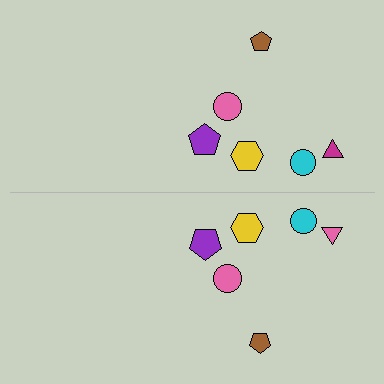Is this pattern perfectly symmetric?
No, the pattern is not perfectly symmetric. The pink triangle on the bottom side breaks the symmetry — its mirror counterpart is magenta.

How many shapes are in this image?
There are 12 shapes in this image.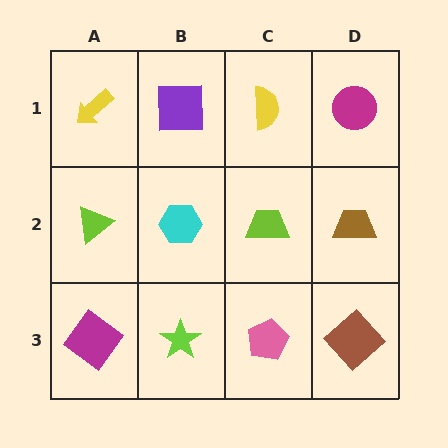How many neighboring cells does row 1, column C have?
3.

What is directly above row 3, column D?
A brown trapezoid.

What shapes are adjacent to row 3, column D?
A brown trapezoid (row 2, column D), a pink pentagon (row 3, column C).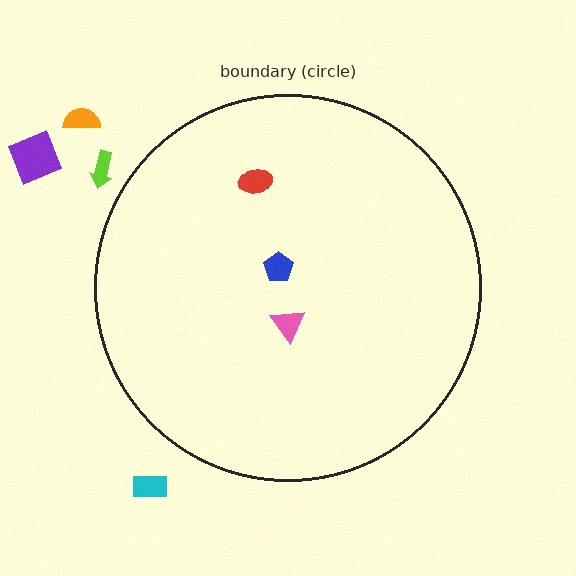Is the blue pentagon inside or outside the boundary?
Inside.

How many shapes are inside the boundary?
3 inside, 4 outside.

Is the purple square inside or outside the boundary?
Outside.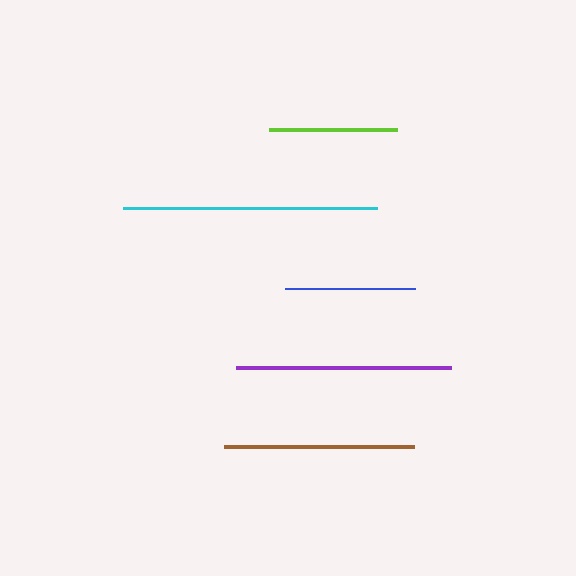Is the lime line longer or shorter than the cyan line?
The cyan line is longer than the lime line.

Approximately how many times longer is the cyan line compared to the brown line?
The cyan line is approximately 1.3 times the length of the brown line.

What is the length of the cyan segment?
The cyan segment is approximately 254 pixels long.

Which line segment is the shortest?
The lime line is the shortest at approximately 128 pixels.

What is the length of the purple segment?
The purple segment is approximately 215 pixels long.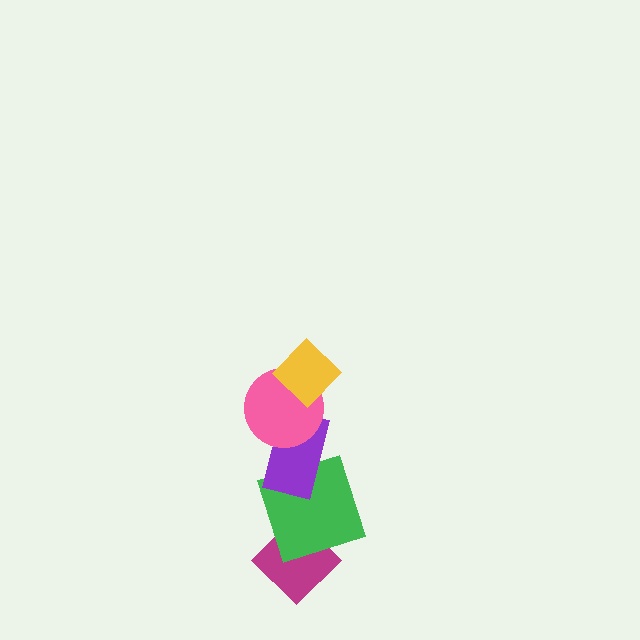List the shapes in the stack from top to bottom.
From top to bottom: the yellow diamond, the pink circle, the purple rectangle, the green square, the magenta diamond.